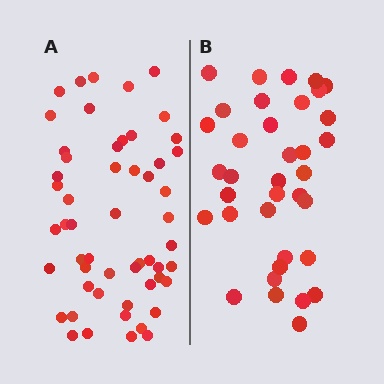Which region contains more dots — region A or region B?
Region A (the left region) has more dots.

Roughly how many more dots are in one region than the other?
Region A has approximately 20 more dots than region B.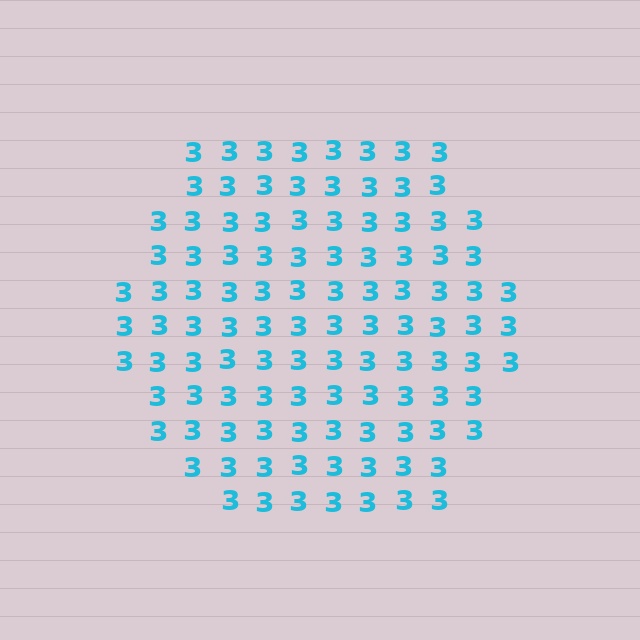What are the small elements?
The small elements are digit 3's.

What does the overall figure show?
The overall figure shows a hexagon.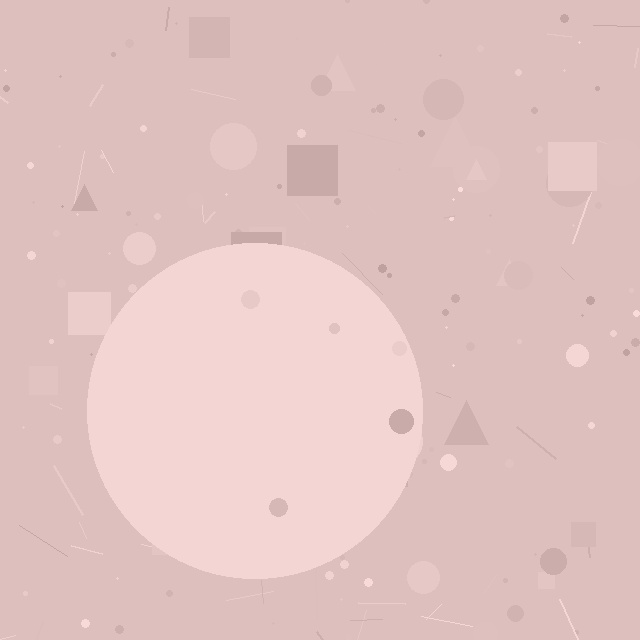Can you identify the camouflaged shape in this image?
The camouflaged shape is a circle.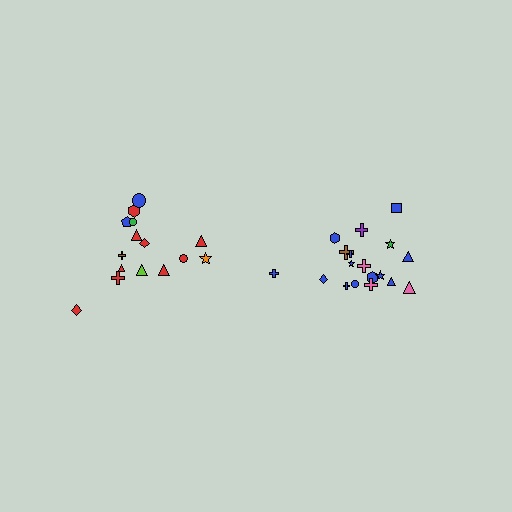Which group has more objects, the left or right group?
The right group.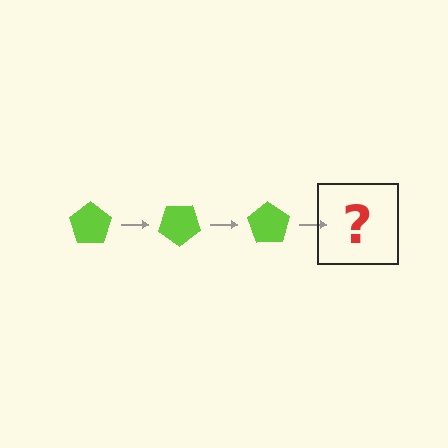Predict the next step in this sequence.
The next step is a lime pentagon rotated 105 degrees.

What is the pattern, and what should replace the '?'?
The pattern is that the pentagon rotates 35 degrees each step. The '?' should be a lime pentagon rotated 105 degrees.